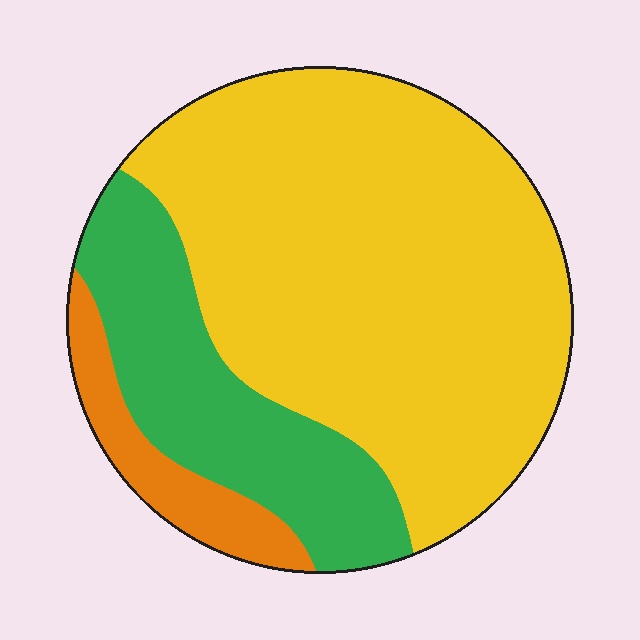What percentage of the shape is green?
Green covers about 25% of the shape.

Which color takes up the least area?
Orange, at roughly 10%.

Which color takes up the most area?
Yellow, at roughly 65%.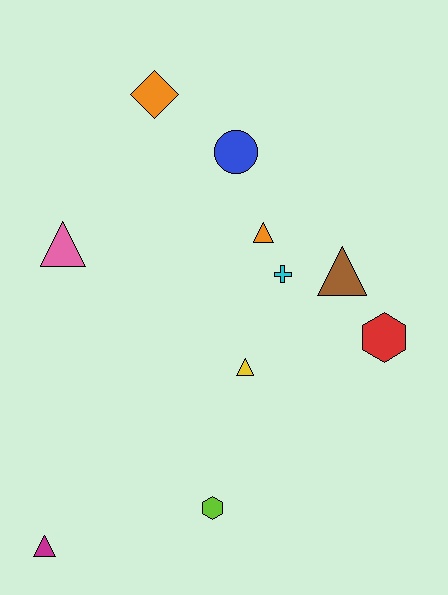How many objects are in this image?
There are 10 objects.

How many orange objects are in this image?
There are 2 orange objects.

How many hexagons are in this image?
There are 2 hexagons.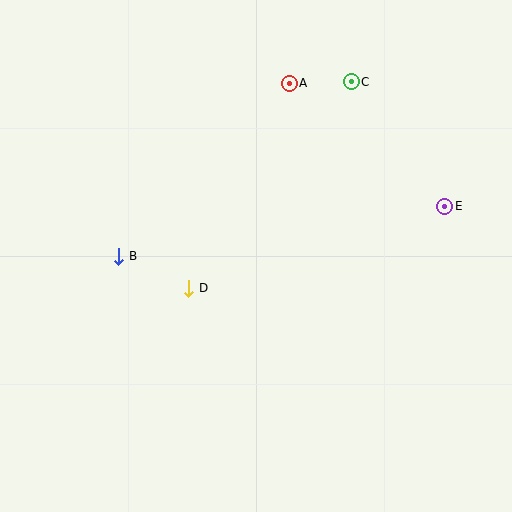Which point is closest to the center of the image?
Point D at (189, 288) is closest to the center.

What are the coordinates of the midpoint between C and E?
The midpoint between C and E is at (398, 144).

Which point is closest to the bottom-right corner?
Point E is closest to the bottom-right corner.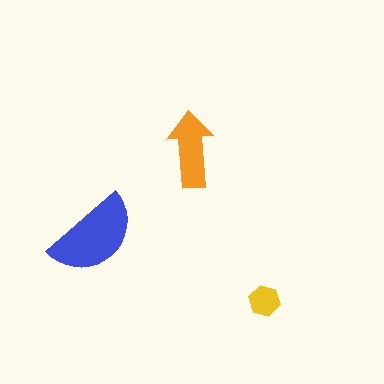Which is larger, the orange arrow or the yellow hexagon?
The orange arrow.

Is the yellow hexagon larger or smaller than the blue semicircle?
Smaller.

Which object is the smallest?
The yellow hexagon.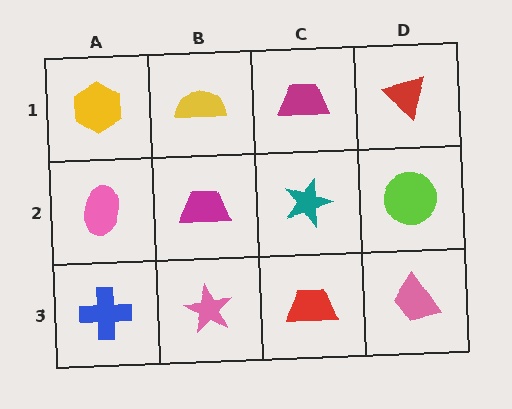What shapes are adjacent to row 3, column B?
A magenta trapezoid (row 2, column B), a blue cross (row 3, column A), a red trapezoid (row 3, column C).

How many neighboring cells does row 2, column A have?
3.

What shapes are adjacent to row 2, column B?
A yellow semicircle (row 1, column B), a pink star (row 3, column B), a pink ellipse (row 2, column A), a teal star (row 2, column C).